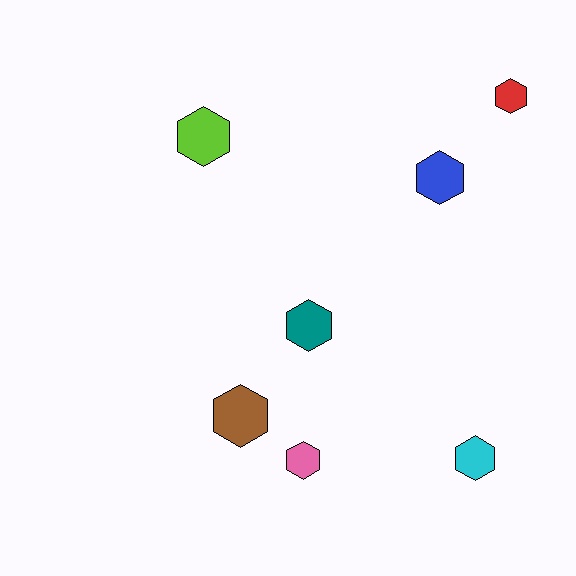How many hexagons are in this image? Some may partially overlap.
There are 7 hexagons.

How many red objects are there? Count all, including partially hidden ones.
There is 1 red object.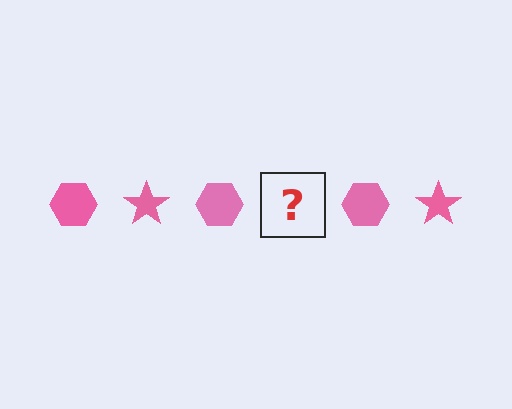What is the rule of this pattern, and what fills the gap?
The rule is that the pattern cycles through hexagon, star shapes in pink. The gap should be filled with a pink star.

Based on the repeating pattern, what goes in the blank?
The blank should be a pink star.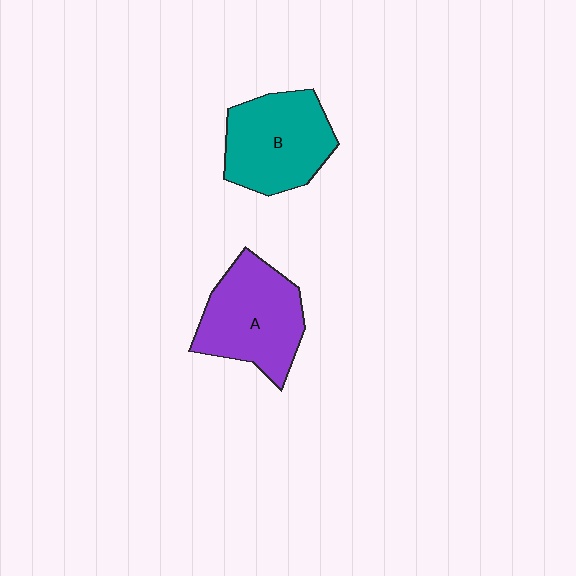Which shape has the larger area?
Shape A (purple).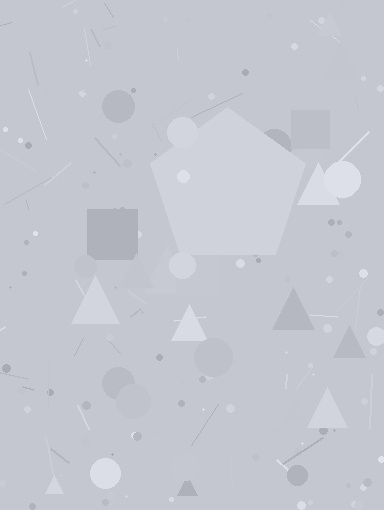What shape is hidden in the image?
A pentagon is hidden in the image.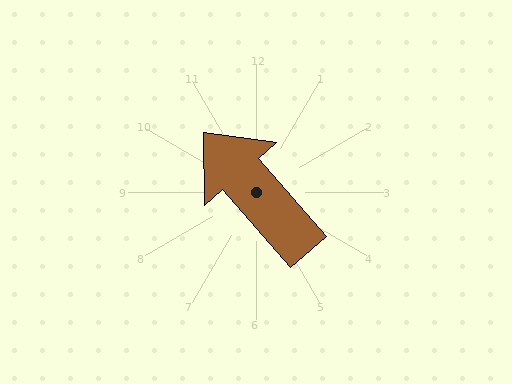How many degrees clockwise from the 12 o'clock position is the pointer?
Approximately 319 degrees.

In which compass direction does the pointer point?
Northwest.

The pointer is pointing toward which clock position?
Roughly 11 o'clock.